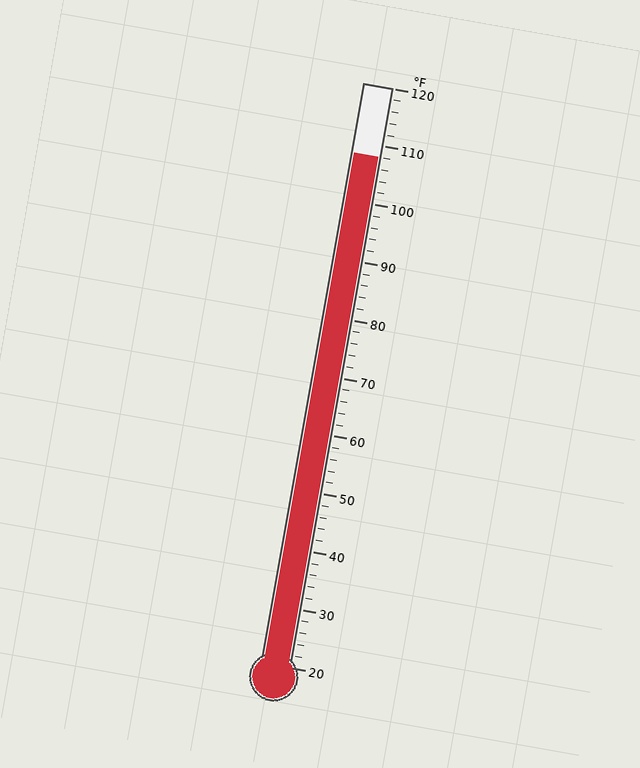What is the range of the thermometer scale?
The thermometer scale ranges from 20°F to 120°F.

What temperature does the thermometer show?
The thermometer shows approximately 108°F.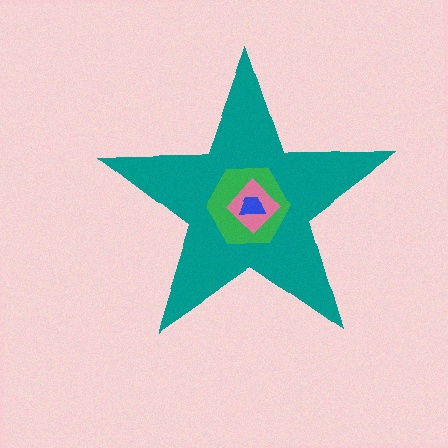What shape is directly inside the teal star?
The green hexagon.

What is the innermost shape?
The blue trapezoid.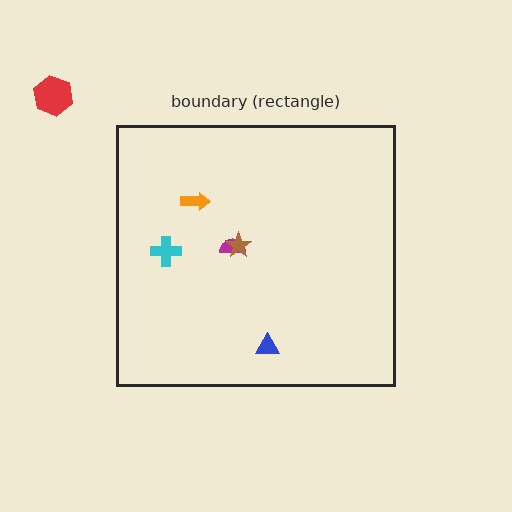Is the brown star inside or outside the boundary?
Inside.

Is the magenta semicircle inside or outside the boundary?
Inside.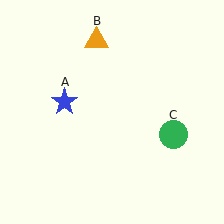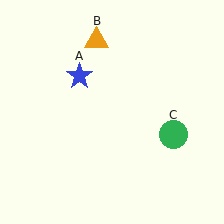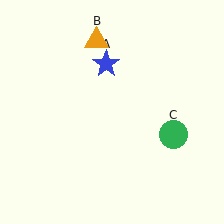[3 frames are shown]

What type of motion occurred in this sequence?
The blue star (object A) rotated clockwise around the center of the scene.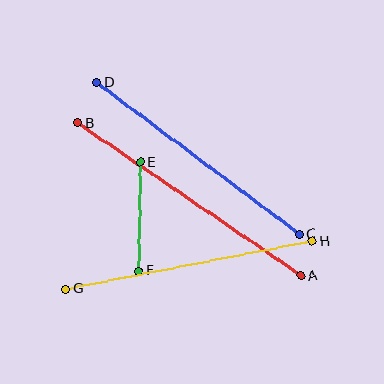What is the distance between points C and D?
The distance is approximately 253 pixels.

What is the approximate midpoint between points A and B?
The midpoint is at approximately (189, 199) pixels.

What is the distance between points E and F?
The distance is approximately 108 pixels.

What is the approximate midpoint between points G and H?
The midpoint is at approximately (189, 265) pixels.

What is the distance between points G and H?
The distance is approximately 251 pixels.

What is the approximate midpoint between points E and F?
The midpoint is at approximately (140, 217) pixels.